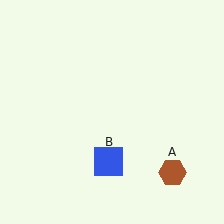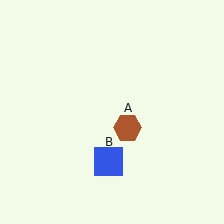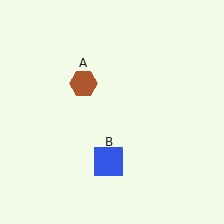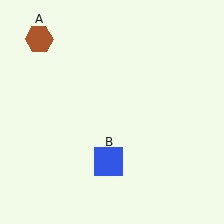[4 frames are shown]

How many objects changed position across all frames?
1 object changed position: brown hexagon (object A).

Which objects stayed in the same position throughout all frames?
Blue square (object B) remained stationary.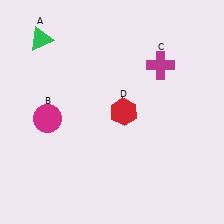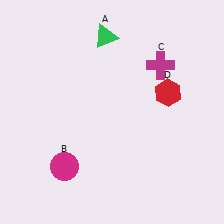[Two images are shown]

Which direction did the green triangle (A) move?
The green triangle (A) moved right.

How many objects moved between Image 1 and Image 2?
3 objects moved between the two images.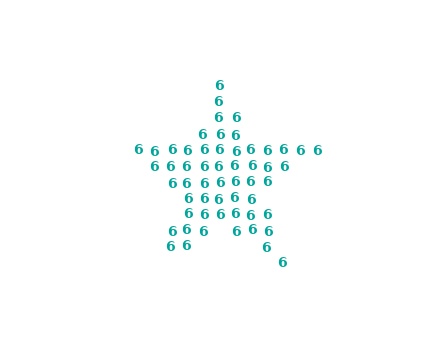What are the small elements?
The small elements are digit 6's.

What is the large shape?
The large shape is a star.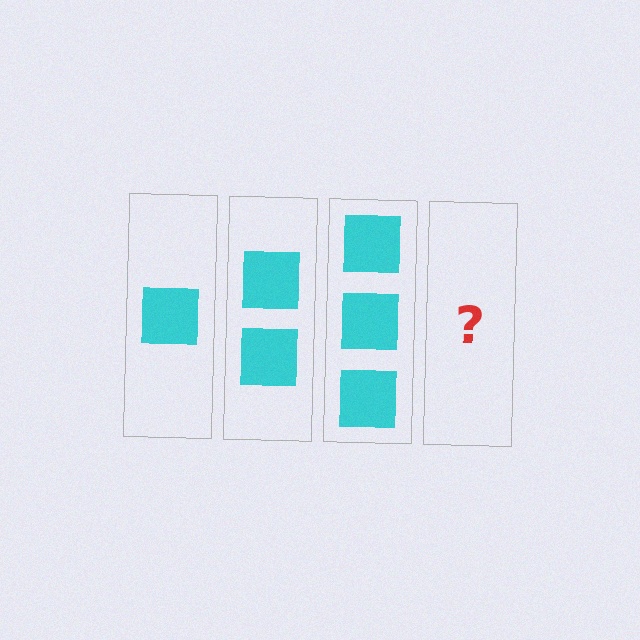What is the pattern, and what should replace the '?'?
The pattern is that each step adds one more square. The '?' should be 4 squares.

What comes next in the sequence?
The next element should be 4 squares.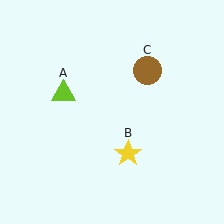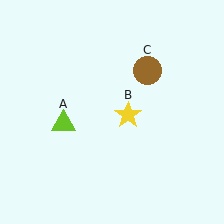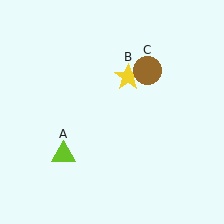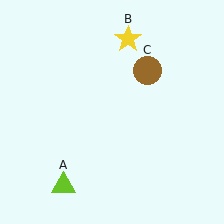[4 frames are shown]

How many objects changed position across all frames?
2 objects changed position: lime triangle (object A), yellow star (object B).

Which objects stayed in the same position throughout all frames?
Brown circle (object C) remained stationary.